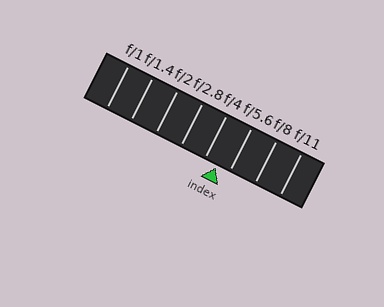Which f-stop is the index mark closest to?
The index mark is closest to f/5.6.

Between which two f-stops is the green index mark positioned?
The index mark is between f/4 and f/5.6.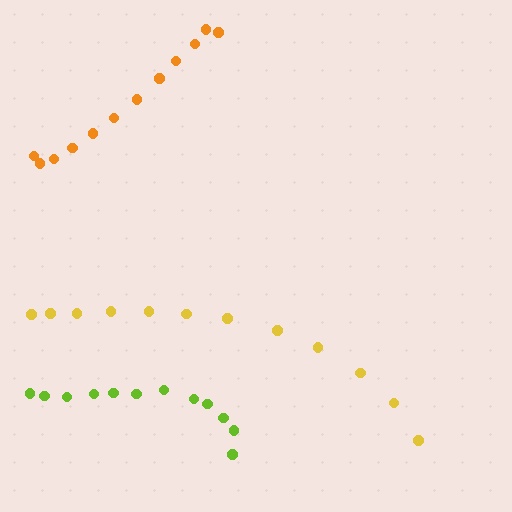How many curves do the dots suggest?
There are 3 distinct paths.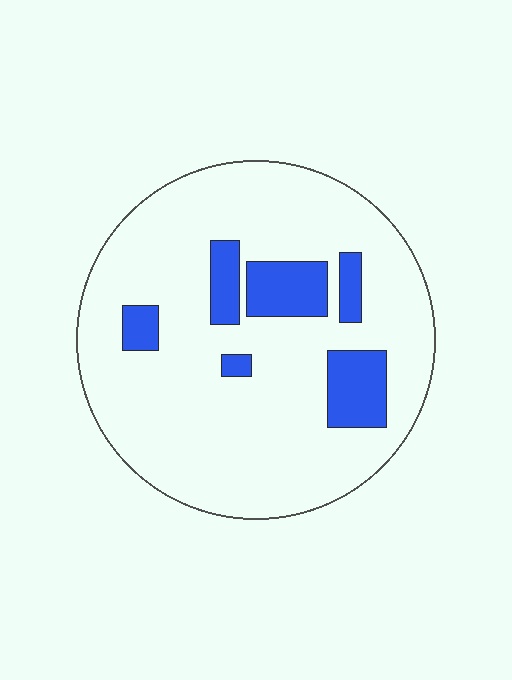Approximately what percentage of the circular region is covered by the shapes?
Approximately 15%.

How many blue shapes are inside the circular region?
6.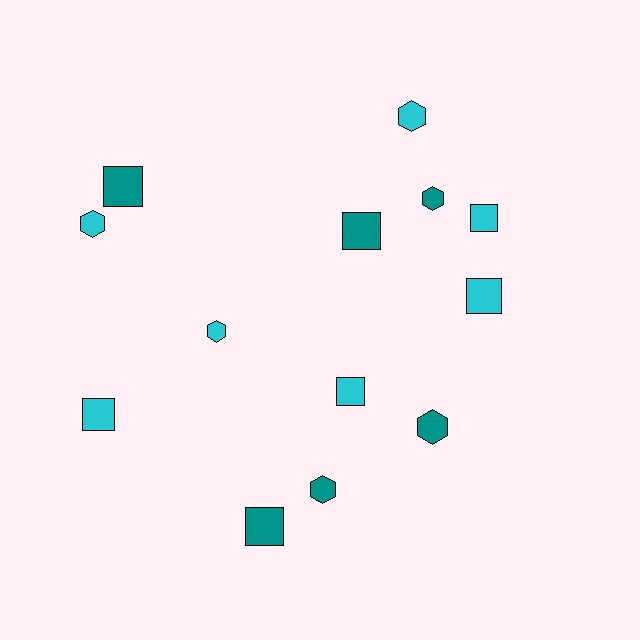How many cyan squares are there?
There are 4 cyan squares.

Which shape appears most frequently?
Square, with 7 objects.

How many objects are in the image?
There are 13 objects.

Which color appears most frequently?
Cyan, with 7 objects.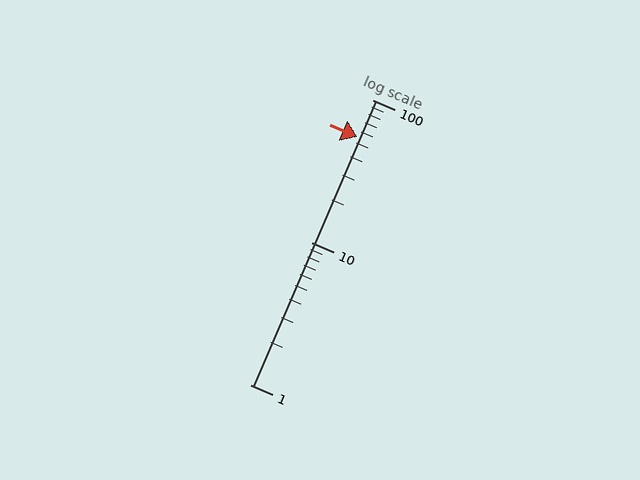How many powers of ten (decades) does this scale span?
The scale spans 2 decades, from 1 to 100.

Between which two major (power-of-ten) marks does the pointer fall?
The pointer is between 10 and 100.